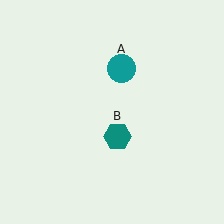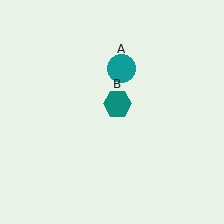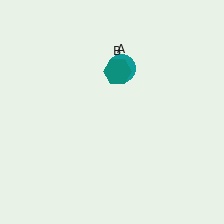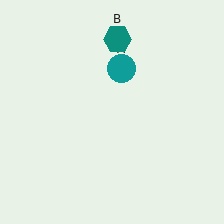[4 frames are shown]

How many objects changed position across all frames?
1 object changed position: teal hexagon (object B).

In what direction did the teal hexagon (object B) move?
The teal hexagon (object B) moved up.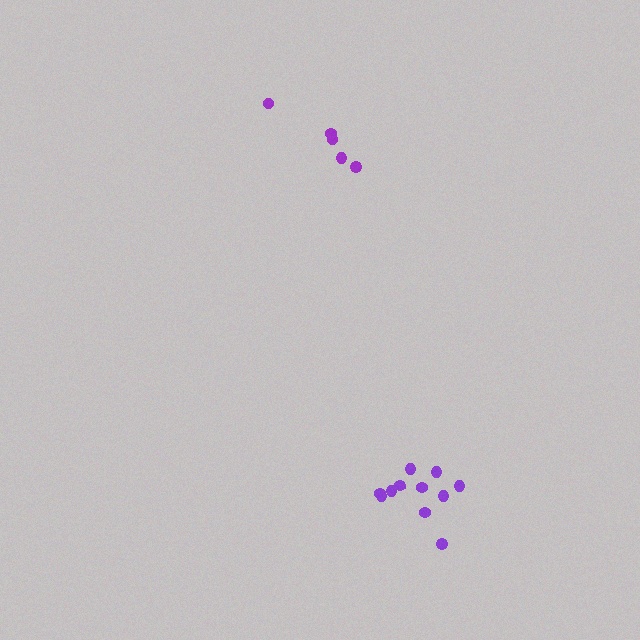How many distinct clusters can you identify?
There are 2 distinct clusters.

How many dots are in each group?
Group 1: 5 dots, Group 2: 11 dots (16 total).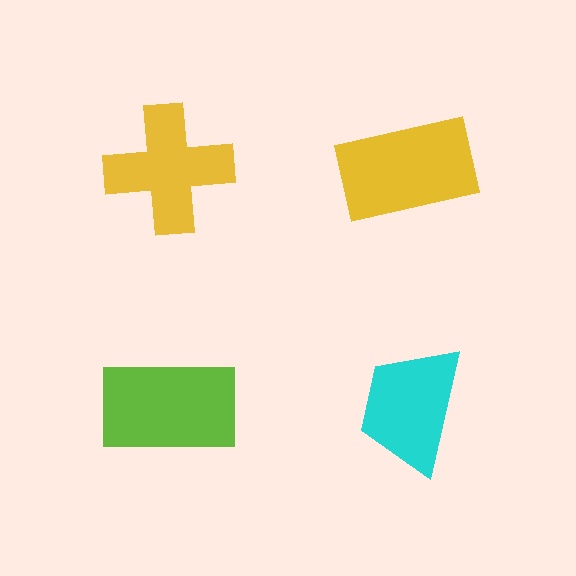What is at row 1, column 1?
A yellow cross.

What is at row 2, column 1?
A lime rectangle.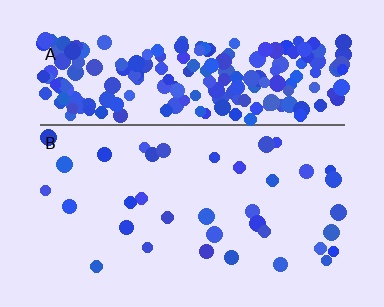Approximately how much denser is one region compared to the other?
Approximately 6.4× — region A over region B.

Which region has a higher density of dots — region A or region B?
A (the top).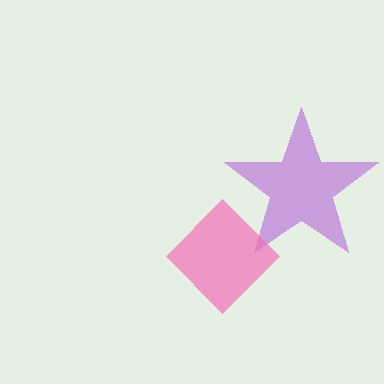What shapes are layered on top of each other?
The layered shapes are: a purple star, a pink diamond.